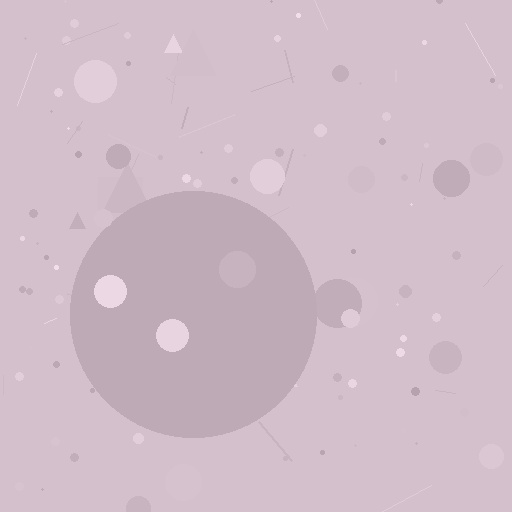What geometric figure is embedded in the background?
A circle is embedded in the background.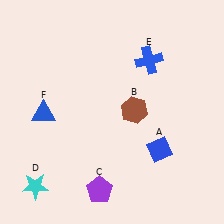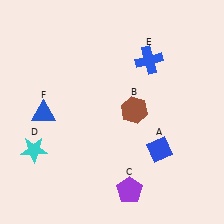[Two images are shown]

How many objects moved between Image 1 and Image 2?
2 objects moved between the two images.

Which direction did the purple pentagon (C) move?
The purple pentagon (C) moved right.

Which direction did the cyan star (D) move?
The cyan star (D) moved up.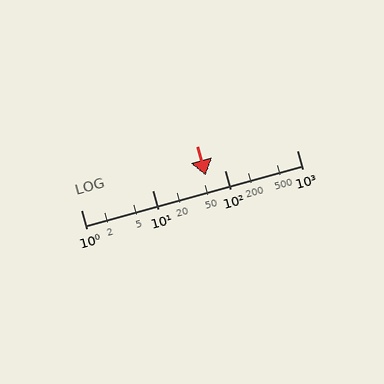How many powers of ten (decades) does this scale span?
The scale spans 3 decades, from 1 to 1000.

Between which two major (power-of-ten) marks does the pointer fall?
The pointer is between 10 and 100.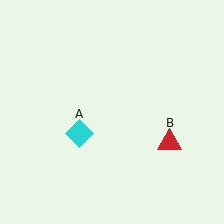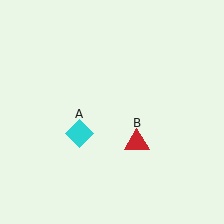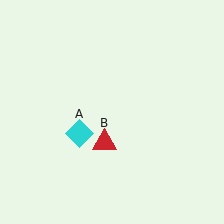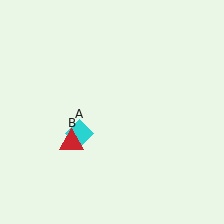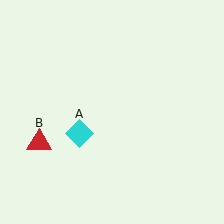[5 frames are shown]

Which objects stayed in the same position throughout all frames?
Cyan diamond (object A) remained stationary.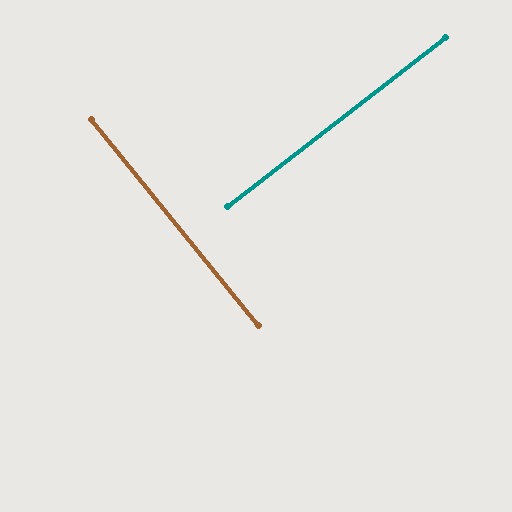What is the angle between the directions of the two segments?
Approximately 89 degrees.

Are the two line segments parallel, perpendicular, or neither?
Perpendicular — they meet at approximately 89°.